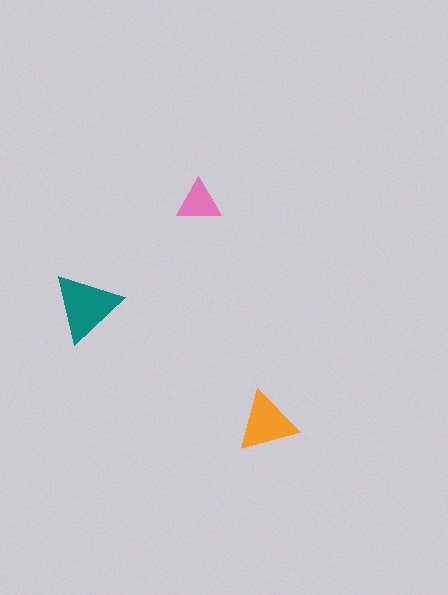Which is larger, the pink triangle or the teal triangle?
The teal one.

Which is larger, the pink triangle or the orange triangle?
The orange one.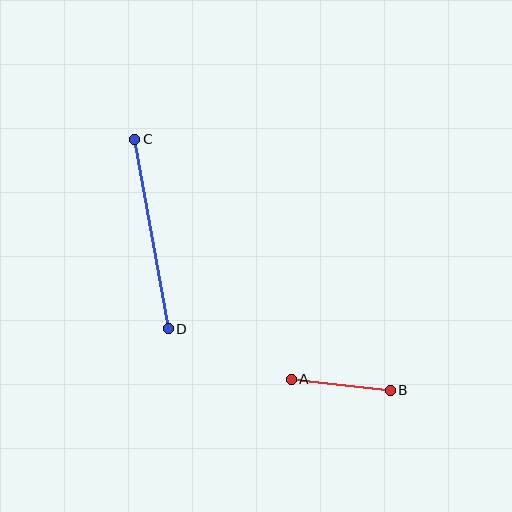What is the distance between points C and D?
The distance is approximately 192 pixels.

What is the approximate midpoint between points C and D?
The midpoint is at approximately (152, 234) pixels.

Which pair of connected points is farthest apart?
Points C and D are farthest apart.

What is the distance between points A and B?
The distance is approximately 100 pixels.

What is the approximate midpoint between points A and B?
The midpoint is at approximately (341, 385) pixels.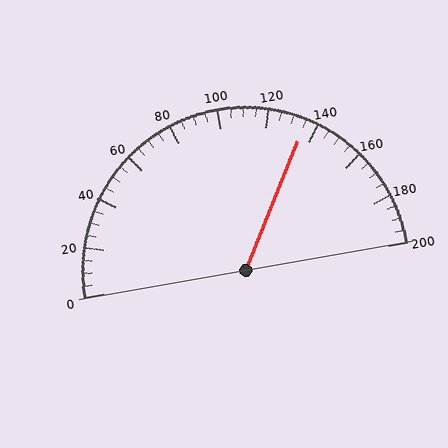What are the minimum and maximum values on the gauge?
The gauge ranges from 0 to 200.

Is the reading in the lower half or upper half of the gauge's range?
The reading is in the upper half of the range (0 to 200).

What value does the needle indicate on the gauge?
The needle indicates approximately 135.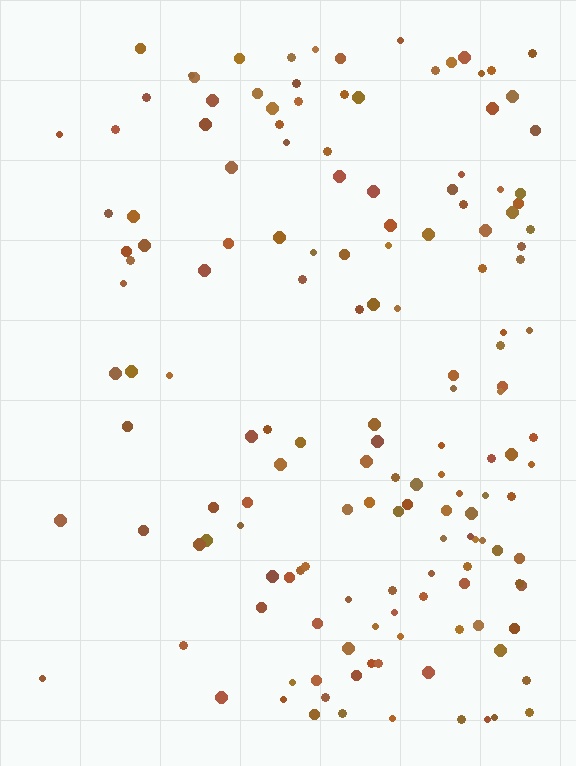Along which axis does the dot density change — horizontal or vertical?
Horizontal.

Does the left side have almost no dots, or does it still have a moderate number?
Still a moderate number, just noticeably fewer than the right.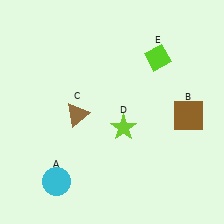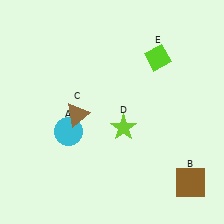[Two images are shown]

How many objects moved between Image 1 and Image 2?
2 objects moved between the two images.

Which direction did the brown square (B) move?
The brown square (B) moved down.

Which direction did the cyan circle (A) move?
The cyan circle (A) moved up.